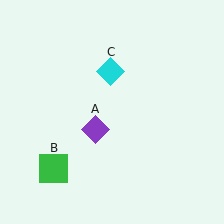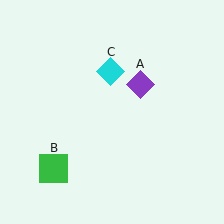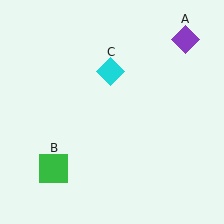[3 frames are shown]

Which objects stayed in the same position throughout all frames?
Green square (object B) and cyan diamond (object C) remained stationary.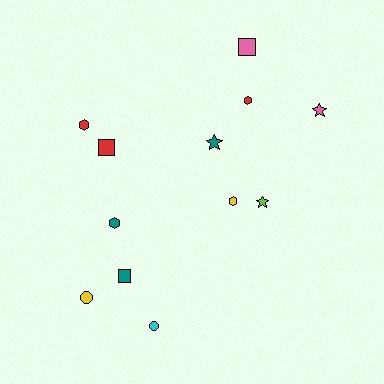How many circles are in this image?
There are 2 circles.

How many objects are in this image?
There are 12 objects.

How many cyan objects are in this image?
There is 1 cyan object.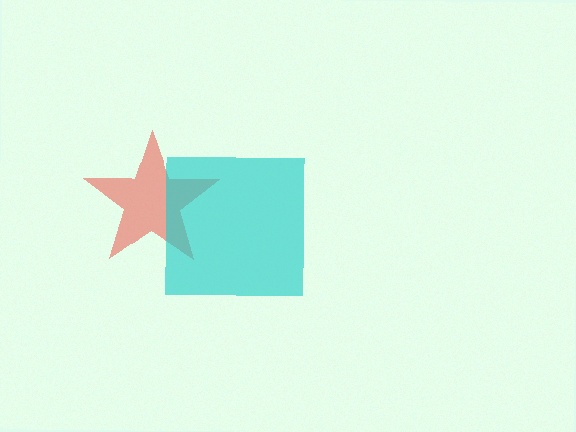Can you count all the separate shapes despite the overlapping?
Yes, there are 2 separate shapes.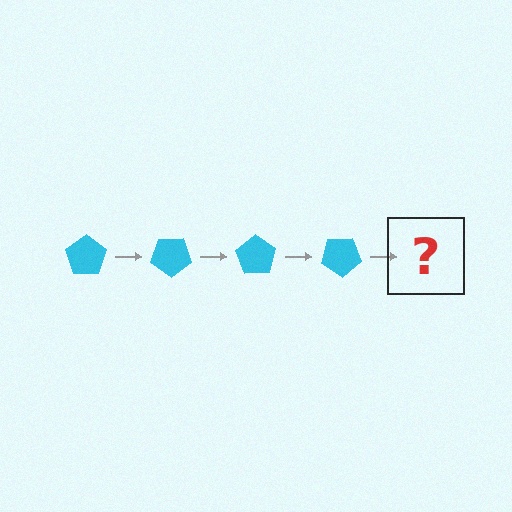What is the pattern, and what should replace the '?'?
The pattern is that the pentagon rotates 35 degrees each step. The '?' should be a cyan pentagon rotated 140 degrees.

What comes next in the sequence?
The next element should be a cyan pentagon rotated 140 degrees.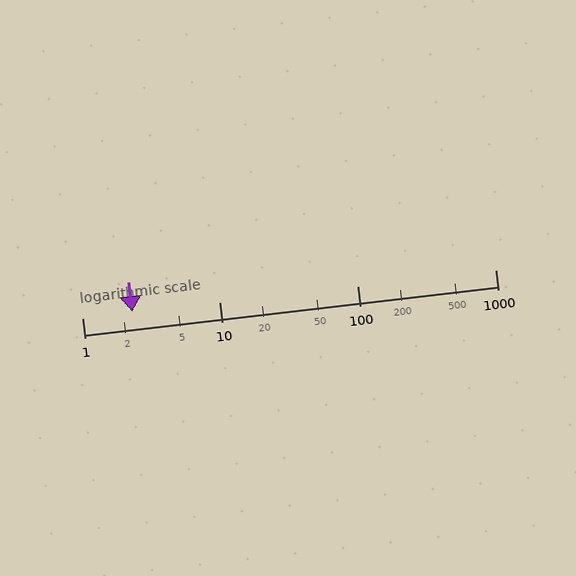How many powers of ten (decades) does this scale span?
The scale spans 3 decades, from 1 to 1000.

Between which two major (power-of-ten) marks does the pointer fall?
The pointer is between 1 and 10.